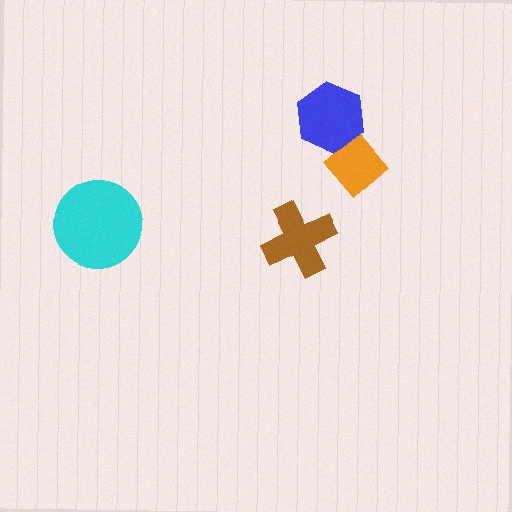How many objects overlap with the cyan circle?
0 objects overlap with the cyan circle.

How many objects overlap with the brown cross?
0 objects overlap with the brown cross.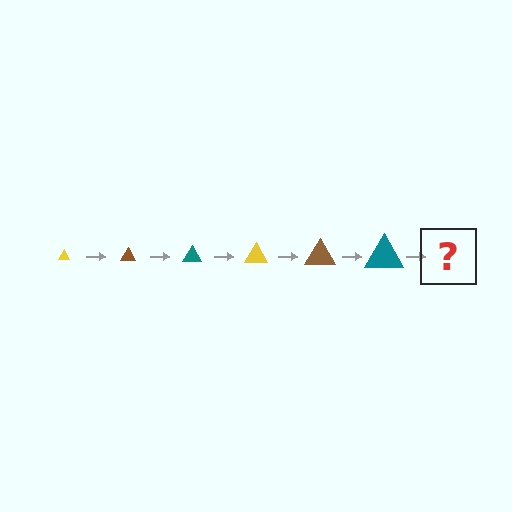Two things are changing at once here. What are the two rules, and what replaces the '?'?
The two rules are that the triangle grows larger each step and the color cycles through yellow, brown, and teal. The '?' should be a yellow triangle, larger than the previous one.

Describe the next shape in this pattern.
It should be a yellow triangle, larger than the previous one.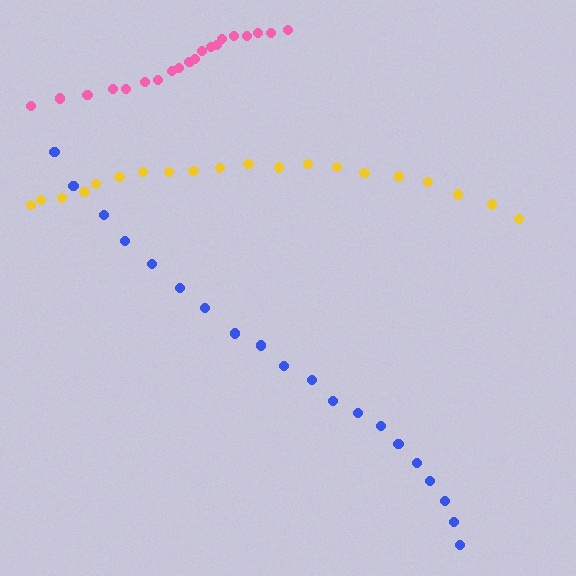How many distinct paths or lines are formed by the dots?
There are 3 distinct paths.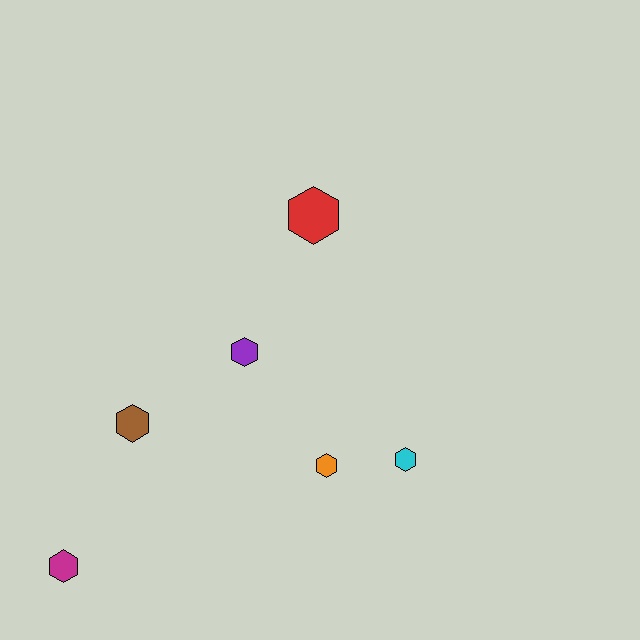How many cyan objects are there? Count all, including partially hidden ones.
There is 1 cyan object.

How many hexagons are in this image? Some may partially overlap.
There are 6 hexagons.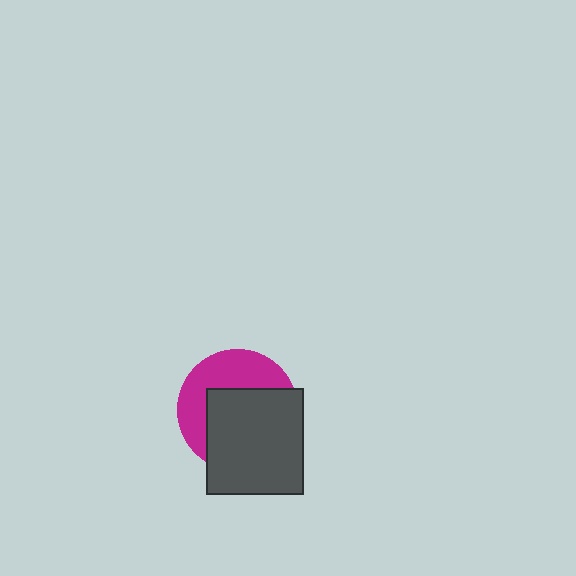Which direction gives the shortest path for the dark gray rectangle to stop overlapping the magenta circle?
Moving toward the lower-right gives the shortest separation.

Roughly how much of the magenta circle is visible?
A small part of it is visible (roughly 41%).